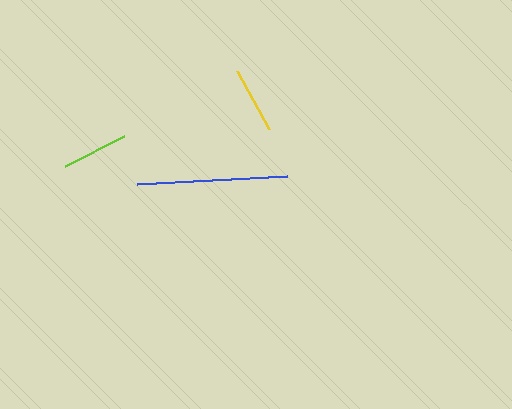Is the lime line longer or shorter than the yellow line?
The lime line is longer than the yellow line.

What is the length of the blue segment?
The blue segment is approximately 150 pixels long.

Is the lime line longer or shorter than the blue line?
The blue line is longer than the lime line.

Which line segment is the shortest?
The yellow line is the shortest at approximately 66 pixels.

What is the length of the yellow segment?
The yellow segment is approximately 66 pixels long.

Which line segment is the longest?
The blue line is the longest at approximately 150 pixels.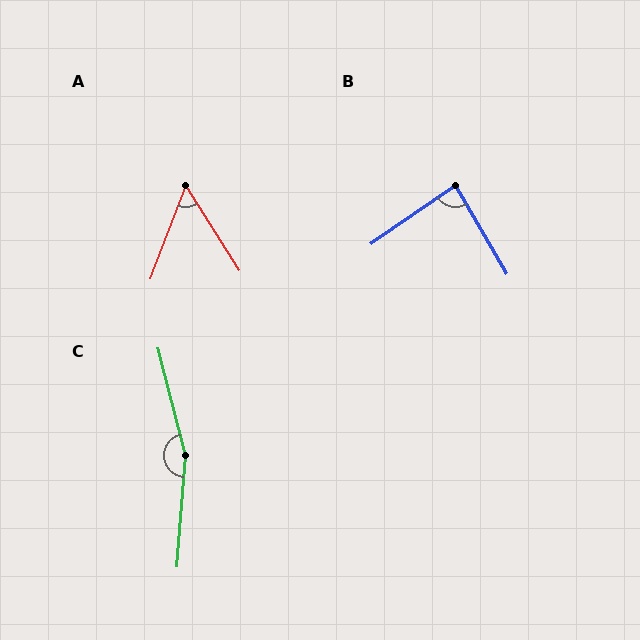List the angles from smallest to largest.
A (54°), B (86°), C (161°).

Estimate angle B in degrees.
Approximately 86 degrees.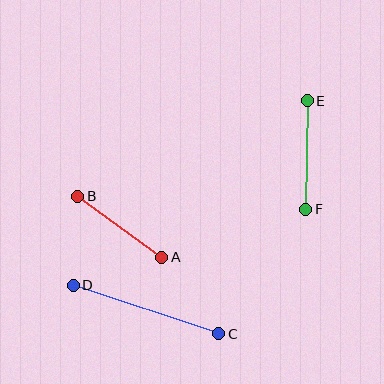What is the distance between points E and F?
The distance is approximately 109 pixels.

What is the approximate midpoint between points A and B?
The midpoint is at approximately (120, 227) pixels.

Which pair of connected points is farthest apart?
Points C and D are farthest apart.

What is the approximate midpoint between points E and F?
The midpoint is at approximately (307, 155) pixels.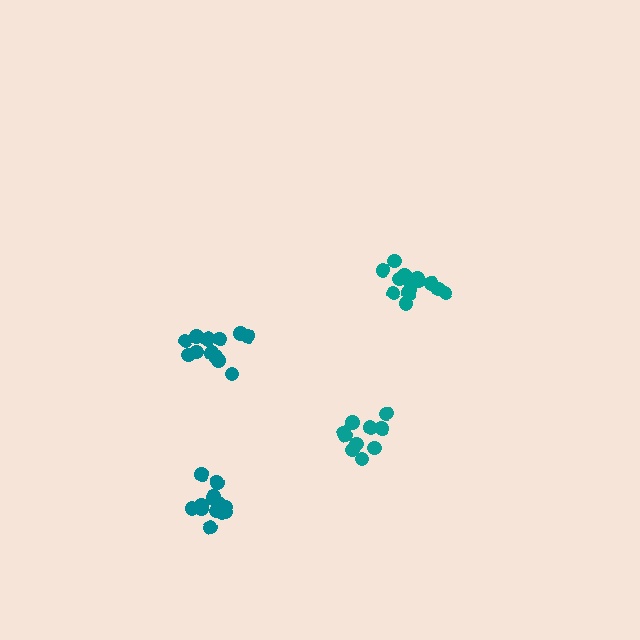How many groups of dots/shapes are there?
There are 4 groups.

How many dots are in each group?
Group 1: 15 dots, Group 2: 10 dots, Group 3: 12 dots, Group 4: 14 dots (51 total).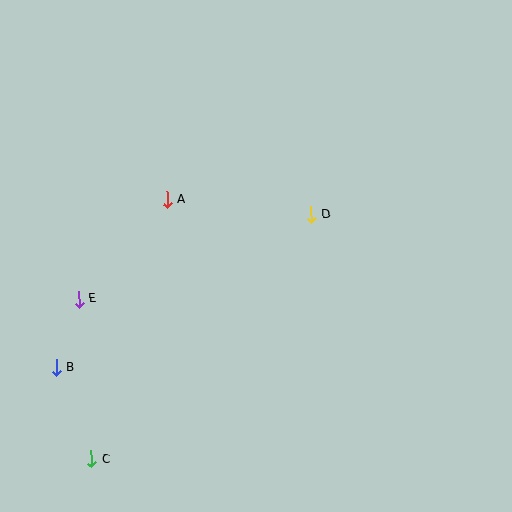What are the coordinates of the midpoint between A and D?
The midpoint between A and D is at (239, 207).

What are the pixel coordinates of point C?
Point C is at (92, 459).